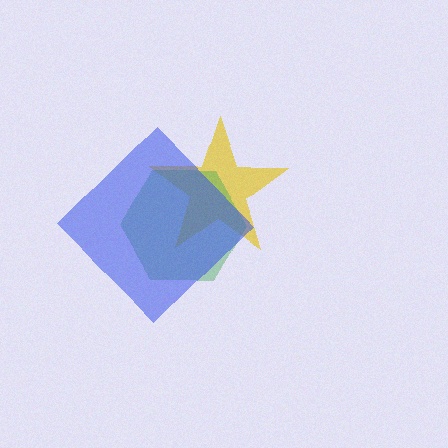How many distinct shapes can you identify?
There are 3 distinct shapes: a yellow star, a green hexagon, a blue diamond.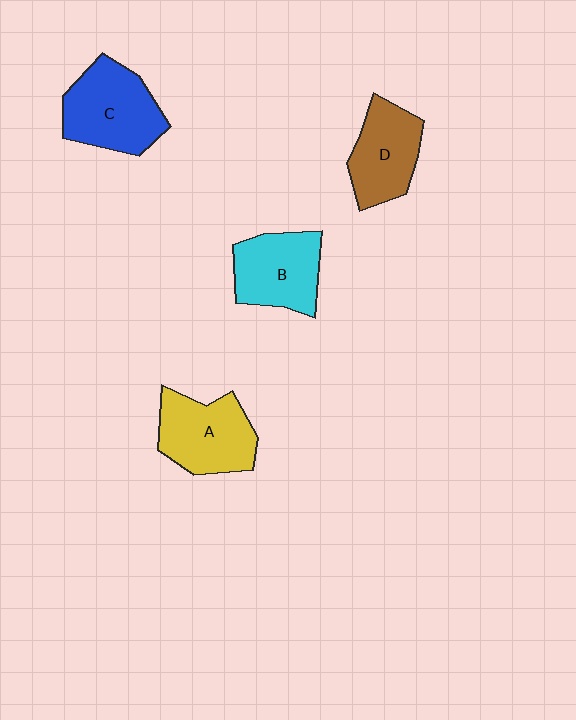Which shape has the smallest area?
Shape D (brown).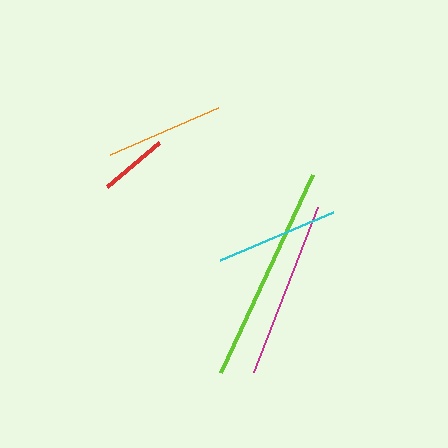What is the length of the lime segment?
The lime segment is approximately 218 pixels long.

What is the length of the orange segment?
The orange segment is approximately 117 pixels long.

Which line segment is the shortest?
The red line is the shortest at approximately 68 pixels.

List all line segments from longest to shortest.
From longest to shortest: lime, magenta, cyan, orange, red.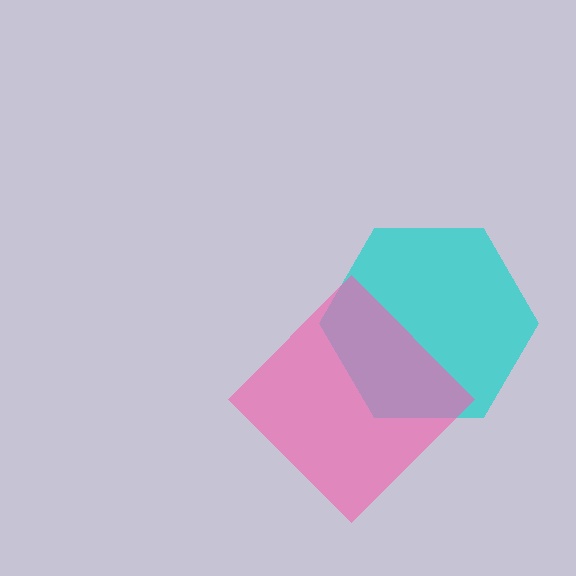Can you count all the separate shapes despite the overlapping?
Yes, there are 2 separate shapes.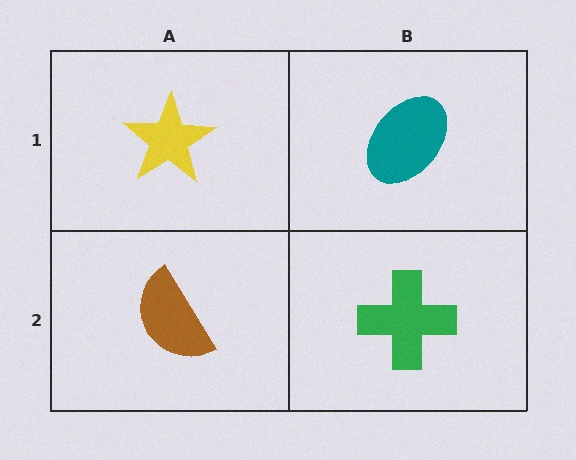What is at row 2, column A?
A brown semicircle.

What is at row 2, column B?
A green cross.